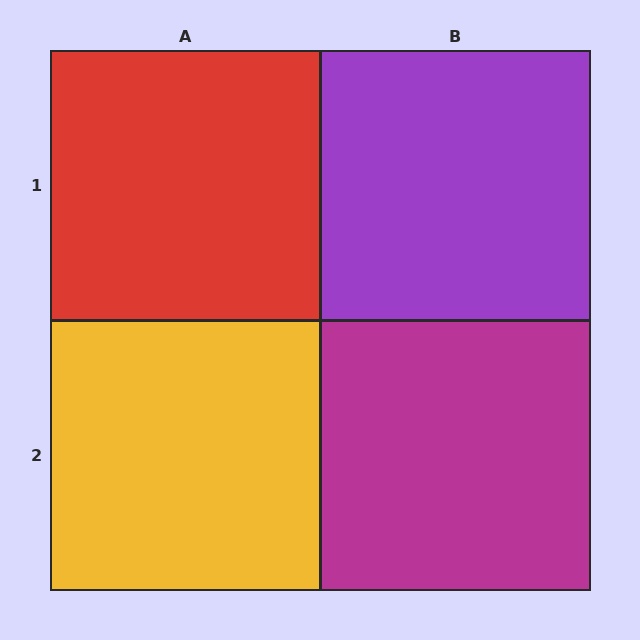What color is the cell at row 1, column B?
Purple.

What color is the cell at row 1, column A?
Red.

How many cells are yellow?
1 cell is yellow.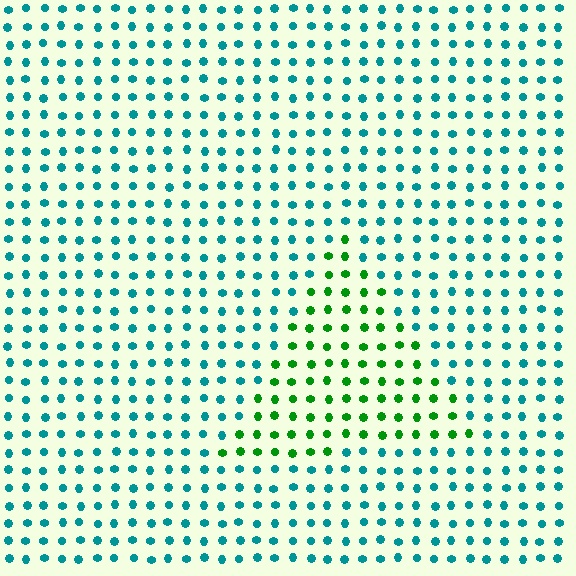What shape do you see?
I see a triangle.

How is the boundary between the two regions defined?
The boundary is defined purely by a slight shift in hue (about 56 degrees). Spacing, size, and orientation are identical on both sides.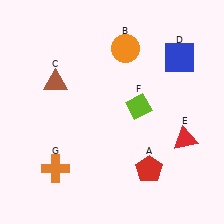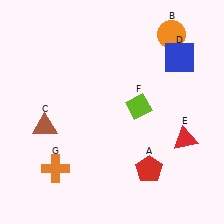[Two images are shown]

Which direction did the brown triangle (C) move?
The brown triangle (C) moved down.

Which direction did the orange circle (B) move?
The orange circle (B) moved right.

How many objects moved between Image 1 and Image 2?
2 objects moved between the two images.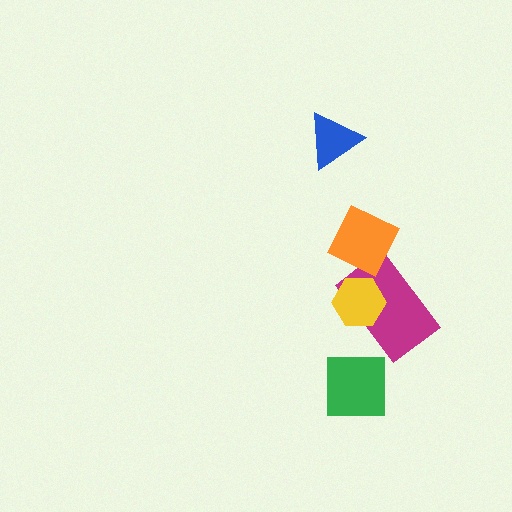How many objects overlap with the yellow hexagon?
1 object overlaps with the yellow hexagon.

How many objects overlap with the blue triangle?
0 objects overlap with the blue triangle.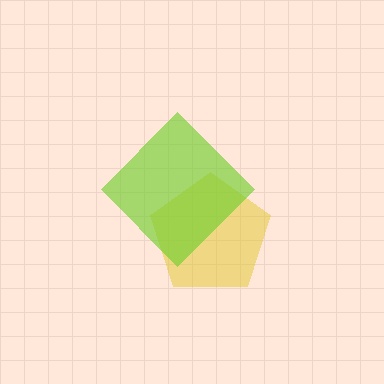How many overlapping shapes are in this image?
There are 2 overlapping shapes in the image.